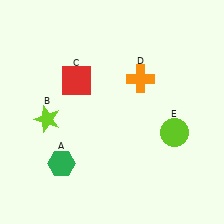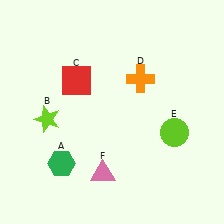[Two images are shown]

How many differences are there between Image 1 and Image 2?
There is 1 difference between the two images.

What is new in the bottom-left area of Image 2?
A pink triangle (F) was added in the bottom-left area of Image 2.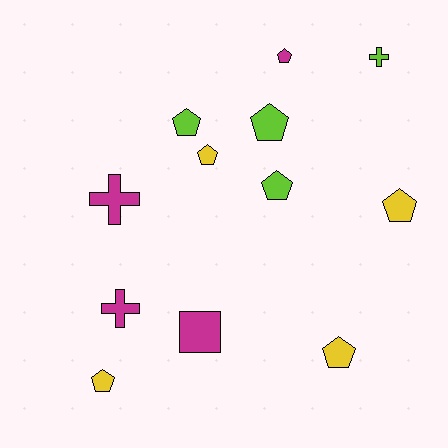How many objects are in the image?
There are 12 objects.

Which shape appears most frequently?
Pentagon, with 8 objects.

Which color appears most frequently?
Lime, with 4 objects.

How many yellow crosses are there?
There are no yellow crosses.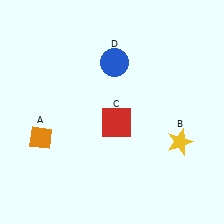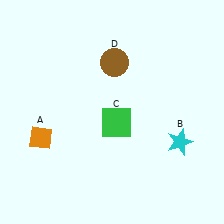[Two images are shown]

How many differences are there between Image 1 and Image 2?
There are 3 differences between the two images.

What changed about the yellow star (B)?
In Image 1, B is yellow. In Image 2, it changed to cyan.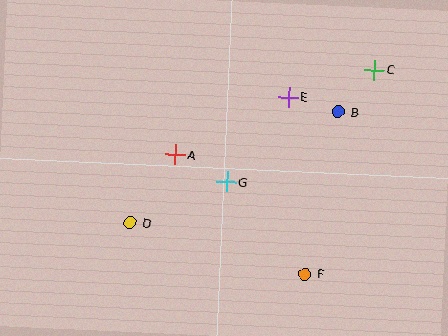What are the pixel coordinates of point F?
Point F is at (305, 274).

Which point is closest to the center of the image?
Point G at (227, 182) is closest to the center.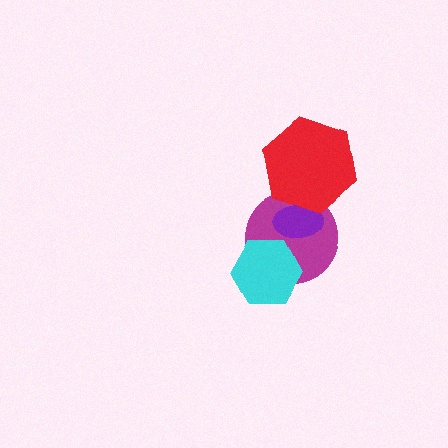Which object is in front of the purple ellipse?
The red hexagon is in front of the purple ellipse.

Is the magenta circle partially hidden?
Yes, it is partially covered by another shape.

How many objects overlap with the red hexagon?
2 objects overlap with the red hexagon.